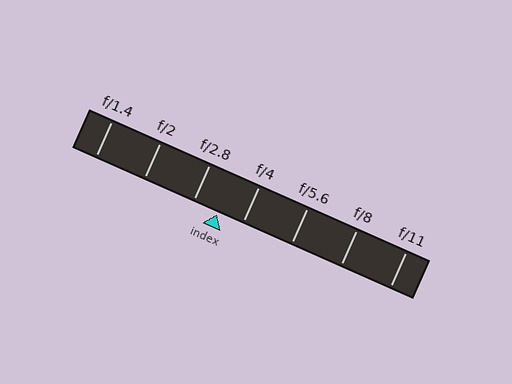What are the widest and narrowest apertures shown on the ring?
The widest aperture shown is f/1.4 and the narrowest is f/11.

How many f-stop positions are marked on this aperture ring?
There are 7 f-stop positions marked.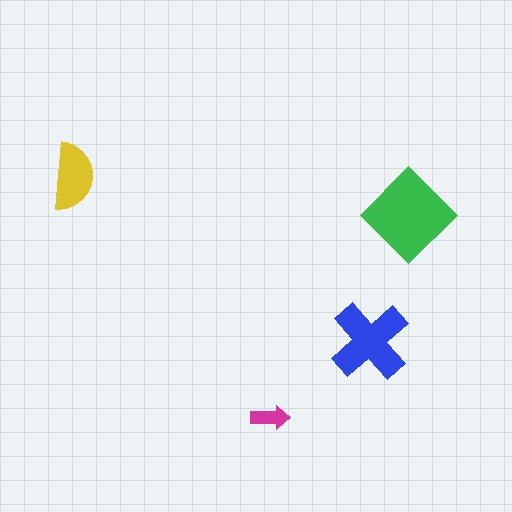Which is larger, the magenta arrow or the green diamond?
The green diamond.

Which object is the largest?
The green diamond.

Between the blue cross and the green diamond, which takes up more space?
The green diamond.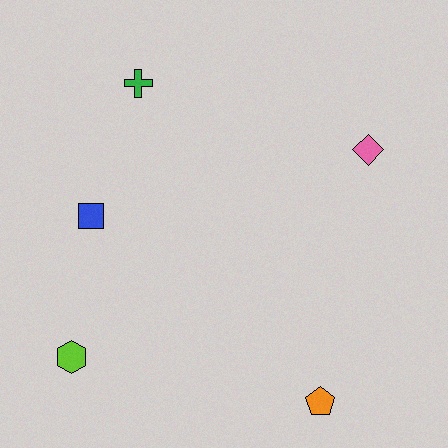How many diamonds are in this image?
There is 1 diamond.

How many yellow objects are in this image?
There are no yellow objects.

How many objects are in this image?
There are 5 objects.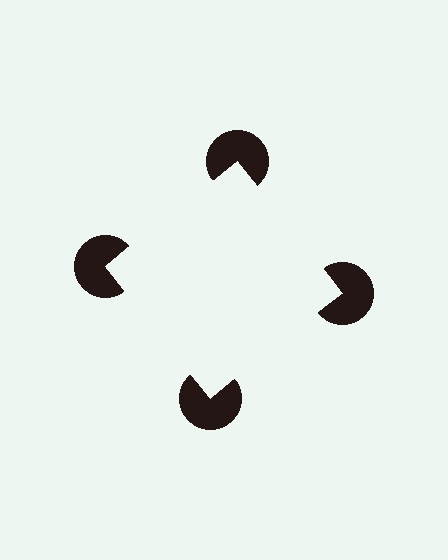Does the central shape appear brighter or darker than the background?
It typically appears slightly brighter than the background, even though no actual brightness change is drawn.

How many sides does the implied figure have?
4 sides.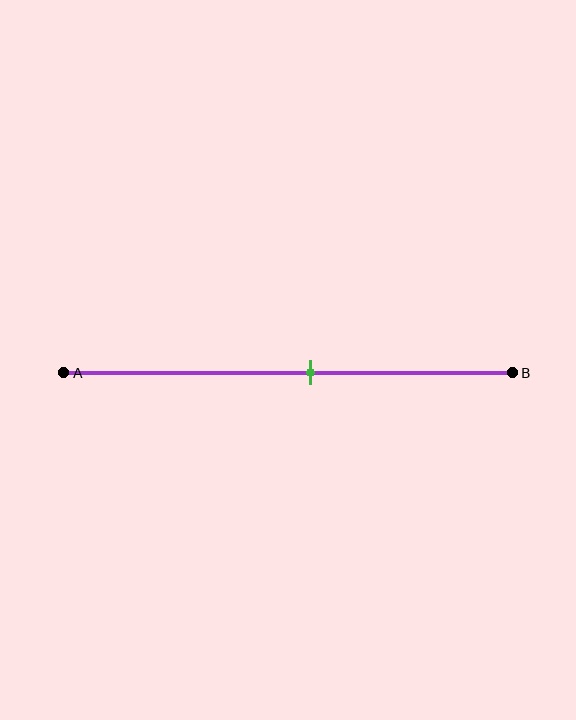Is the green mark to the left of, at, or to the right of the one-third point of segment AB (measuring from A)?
The green mark is to the right of the one-third point of segment AB.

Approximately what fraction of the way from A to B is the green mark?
The green mark is approximately 55% of the way from A to B.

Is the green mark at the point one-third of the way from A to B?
No, the mark is at about 55% from A, not at the 33% one-third point.